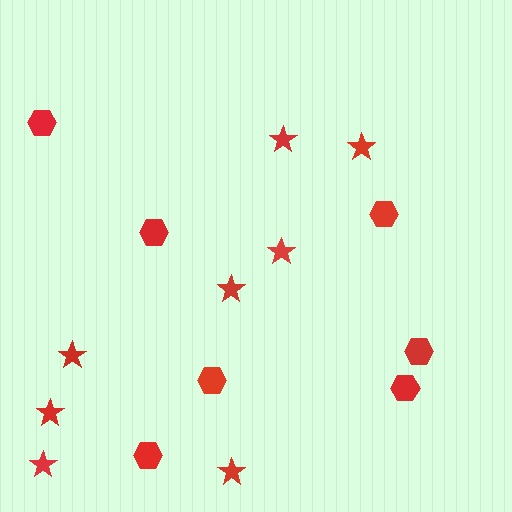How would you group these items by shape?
There are 2 groups: one group of stars (8) and one group of hexagons (7).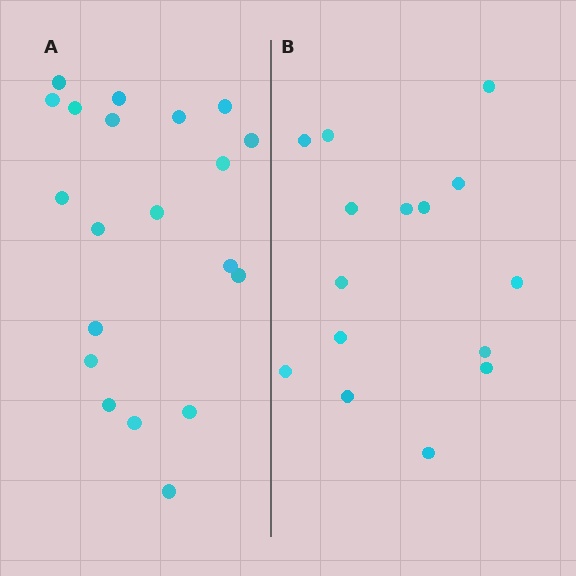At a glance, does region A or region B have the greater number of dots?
Region A (the left region) has more dots.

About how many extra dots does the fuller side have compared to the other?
Region A has about 5 more dots than region B.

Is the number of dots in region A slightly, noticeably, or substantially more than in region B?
Region A has noticeably more, but not dramatically so. The ratio is roughly 1.3 to 1.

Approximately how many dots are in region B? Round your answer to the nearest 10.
About 20 dots. (The exact count is 15, which rounds to 20.)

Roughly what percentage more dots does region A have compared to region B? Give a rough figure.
About 35% more.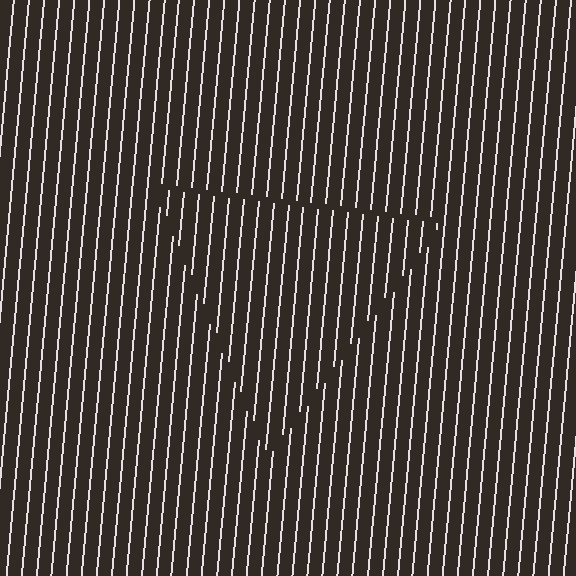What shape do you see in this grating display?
An illusory triangle. The interior of the shape contains the same grating, shifted by half a period — the contour is defined by the phase discontinuity where line-ends from the inner and outer gratings abut.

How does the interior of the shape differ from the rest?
The interior of the shape contains the same grating, shifted by half a period — the contour is defined by the phase discontinuity where line-ends from the inner and outer gratings abut.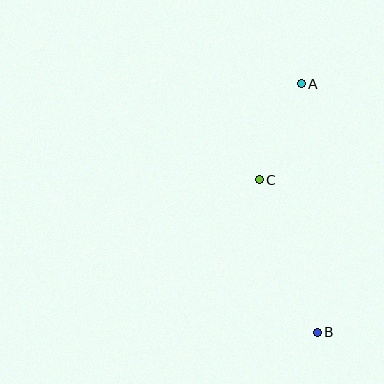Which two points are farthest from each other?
Points A and B are farthest from each other.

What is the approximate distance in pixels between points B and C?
The distance between B and C is approximately 163 pixels.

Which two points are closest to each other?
Points A and C are closest to each other.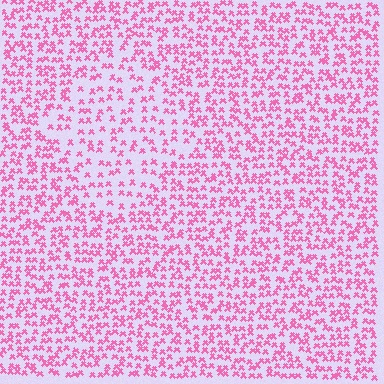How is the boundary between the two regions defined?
The boundary is defined by a change in element density (approximately 1.7x ratio). All elements are the same color, size, and shape.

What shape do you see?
I see a diamond.